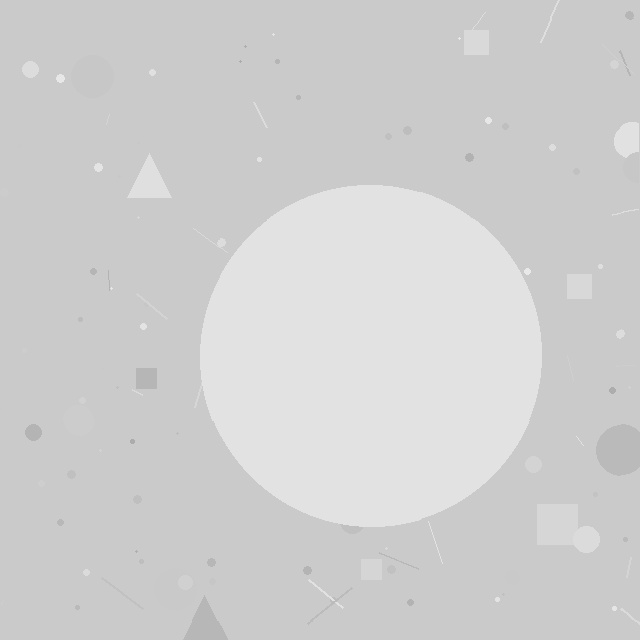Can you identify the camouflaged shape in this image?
The camouflaged shape is a circle.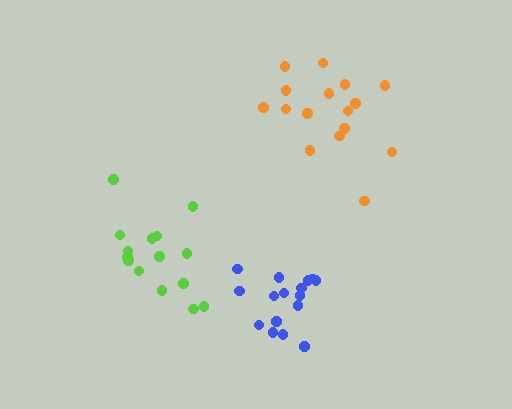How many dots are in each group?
Group 1: 16 dots, Group 2: 16 dots, Group 3: 15 dots (47 total).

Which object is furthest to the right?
The orange cluster is rightmost.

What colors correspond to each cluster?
The clusters are colored: orange, blue, lime.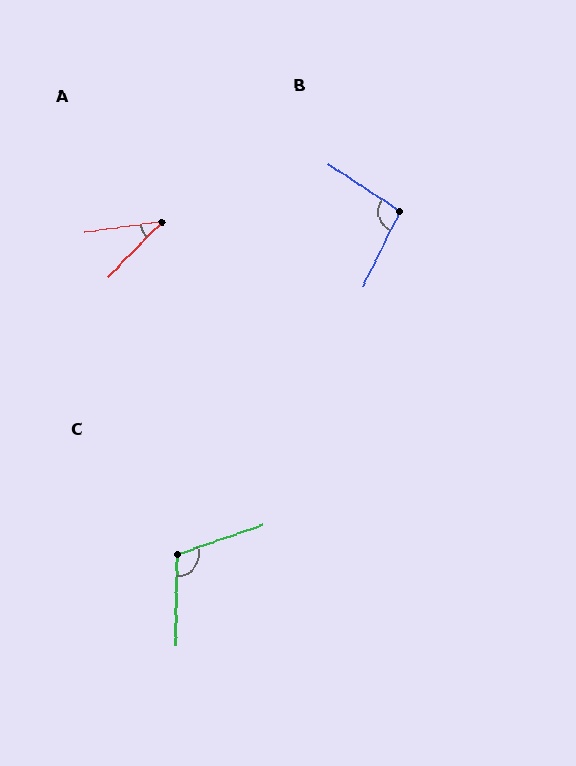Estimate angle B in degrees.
Approximately 97 degrees.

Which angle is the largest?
C, at approximately 110 degrees.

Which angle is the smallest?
A, at approximately 38 degrees.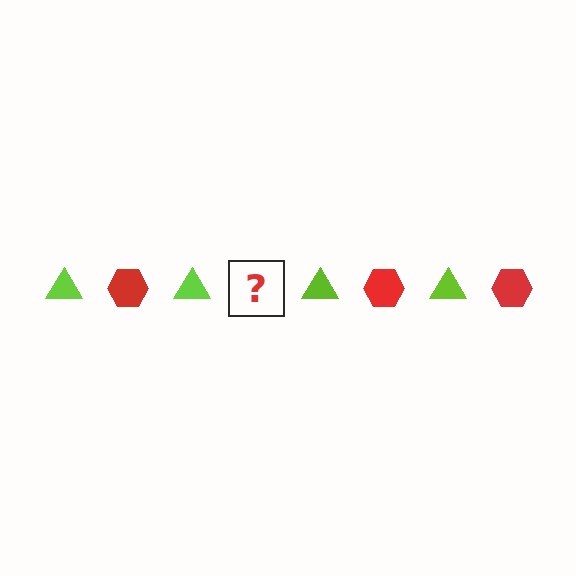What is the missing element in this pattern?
The missing element is a red hexagon.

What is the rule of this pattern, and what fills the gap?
The rule is that the pattern alternates between lime triangle and red hexagon. The gap should be filled with a red hexagon.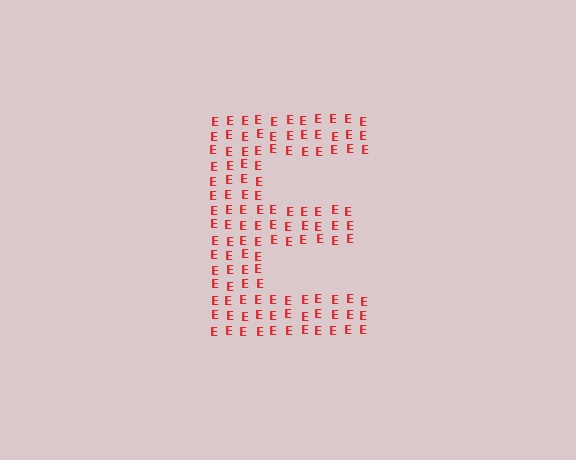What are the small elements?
The small elements are letter E's.